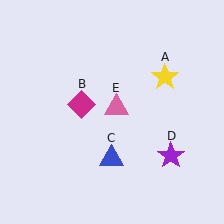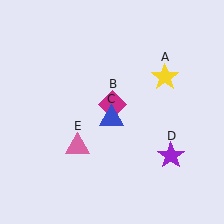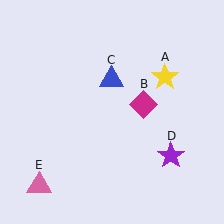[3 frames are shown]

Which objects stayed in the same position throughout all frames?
Yellow star (object A) and purple star (object D) remained stationary.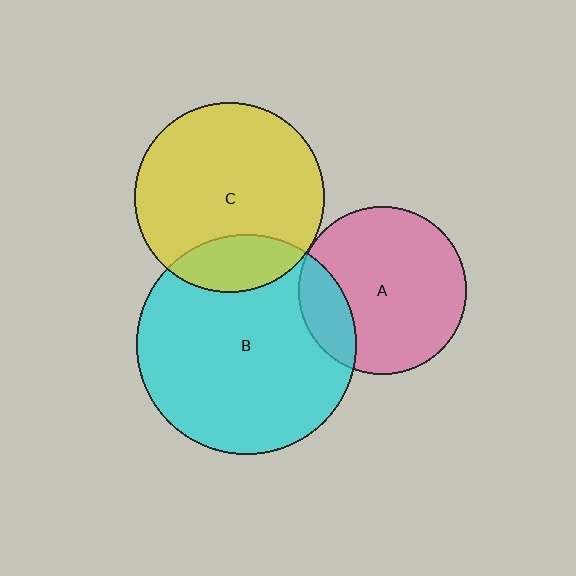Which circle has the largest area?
Circle B (cyan).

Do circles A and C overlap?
Yes.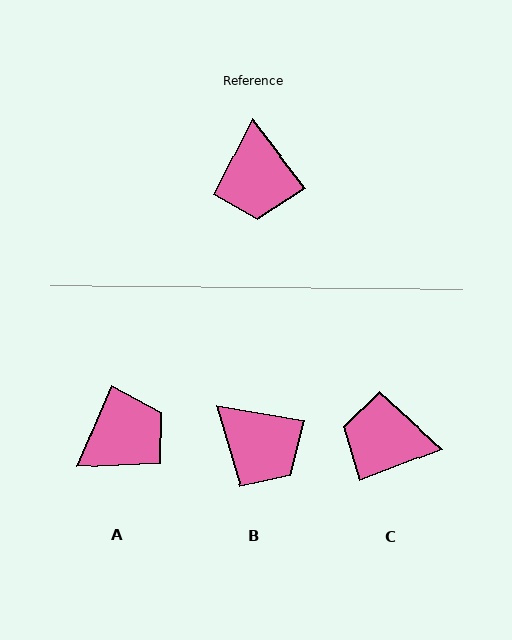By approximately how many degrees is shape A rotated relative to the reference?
Approximately 119 degrees counter-clockwise.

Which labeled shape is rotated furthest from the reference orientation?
A, about 119 degrees away.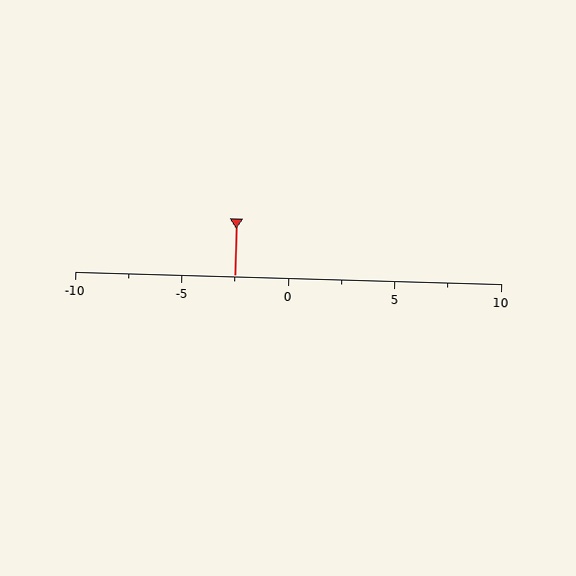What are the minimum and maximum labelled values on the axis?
The axis runs from -10 to 10.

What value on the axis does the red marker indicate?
The marker indicates approximately -2.5.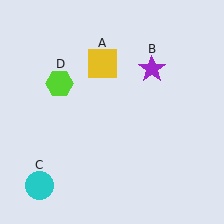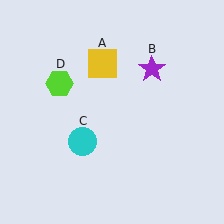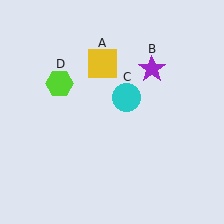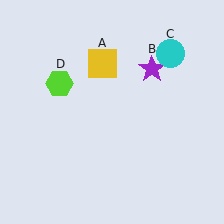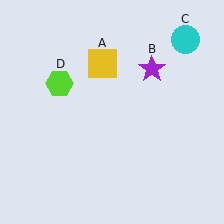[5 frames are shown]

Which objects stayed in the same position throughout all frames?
Yellow square (object A) and purple star (object B) and lime hexagon (object D) remained stationary.